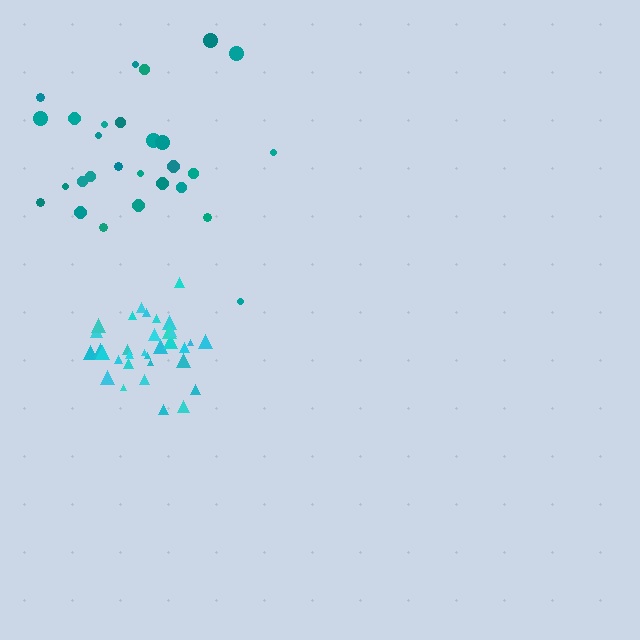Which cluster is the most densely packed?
Cyan.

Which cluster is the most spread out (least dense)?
Teal.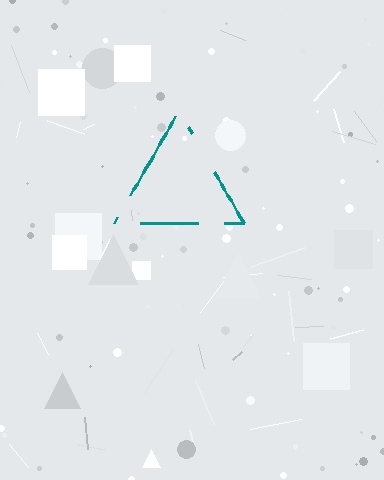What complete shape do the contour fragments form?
The contour fragments form a triangle.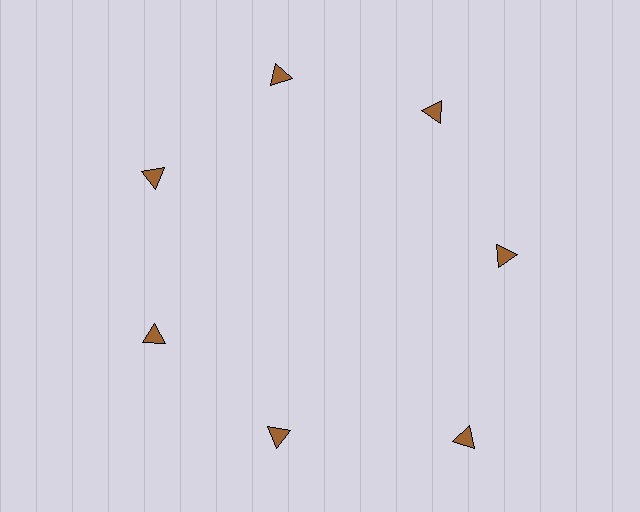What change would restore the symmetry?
The symmetry would be restored by moving it inward, back onto the ring so that all 7 triangles sit at equal angles and equal distance from the center.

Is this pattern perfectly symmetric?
No. The 7 brown triangles are arranged in a ring, but one element near the 5 o'clock position is pushed outward from the center, breaking the 7-fold rotational symmetry.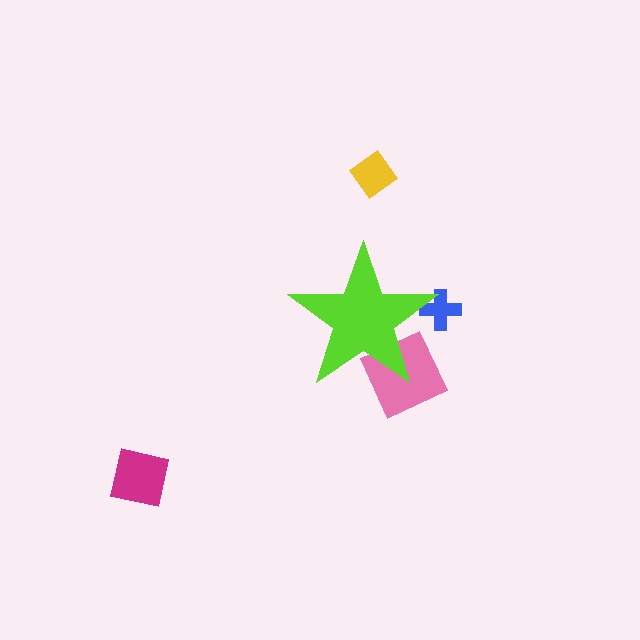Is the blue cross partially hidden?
Yes, the blue cross is partially hidden behind the lime star.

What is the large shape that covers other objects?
A lime star.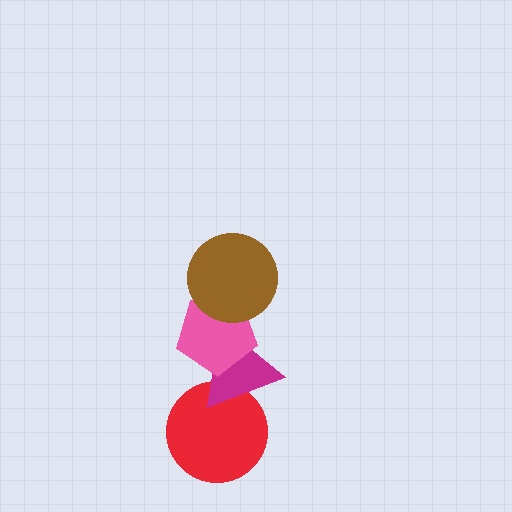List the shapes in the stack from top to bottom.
From top to bottom: the brown circle, the pink pentagon, the magenta triangle, the red circle.